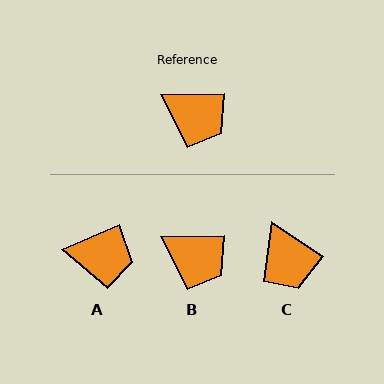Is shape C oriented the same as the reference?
No, it is off by about 34 degrees.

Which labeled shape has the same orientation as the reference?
B.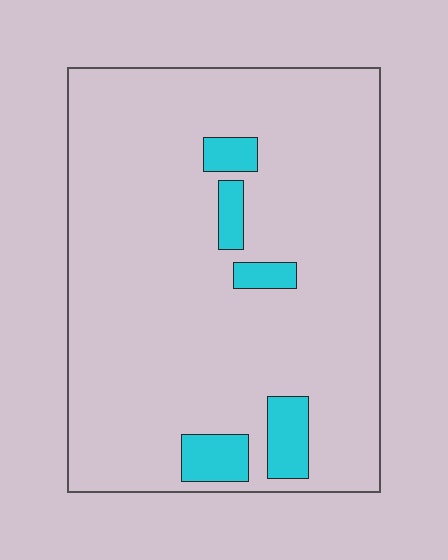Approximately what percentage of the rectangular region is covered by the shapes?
Approximately 10%.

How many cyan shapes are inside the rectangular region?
5.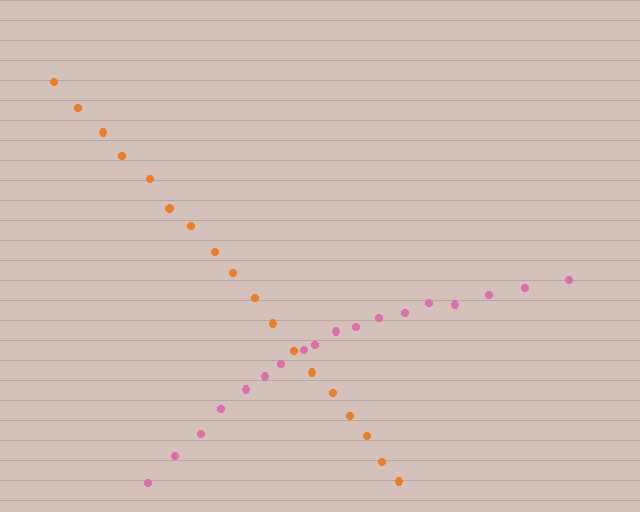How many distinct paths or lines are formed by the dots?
There are 2 distinct paths.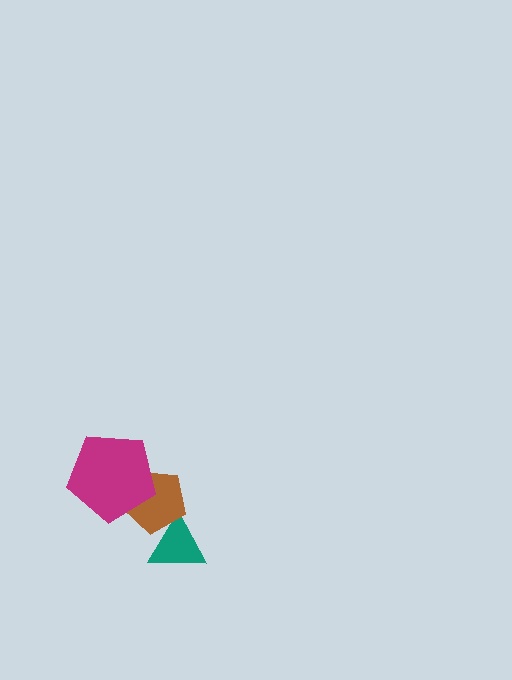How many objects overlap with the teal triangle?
1 object overlaps with the teal triangle.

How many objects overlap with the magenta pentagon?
1 object overlaps with the magenta pentagon.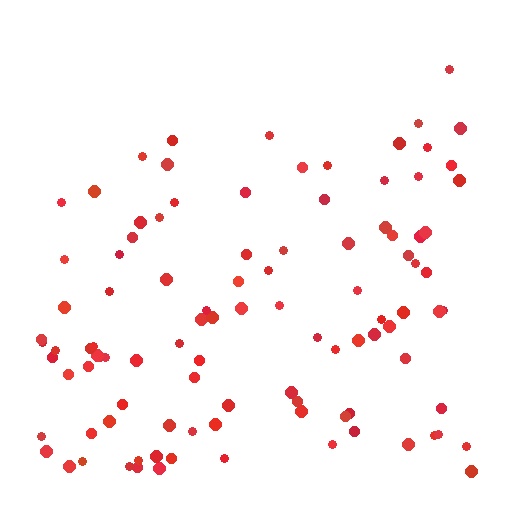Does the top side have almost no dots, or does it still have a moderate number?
Still a moderate number, just noticeably fewer than the bottom.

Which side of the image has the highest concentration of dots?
The bottom.